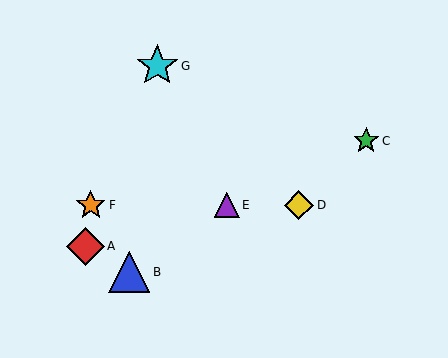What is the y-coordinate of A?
Object A is at y≈246.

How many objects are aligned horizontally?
3 objects (D, E, F) are aligned horizontally.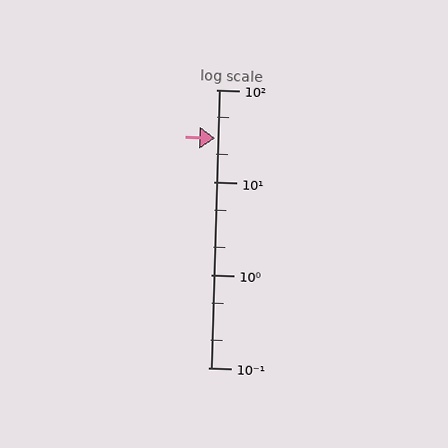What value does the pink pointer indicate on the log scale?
The pointer indicates approximately 30.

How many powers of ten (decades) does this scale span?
The scale spans 3 decades, from 0.1 to 100.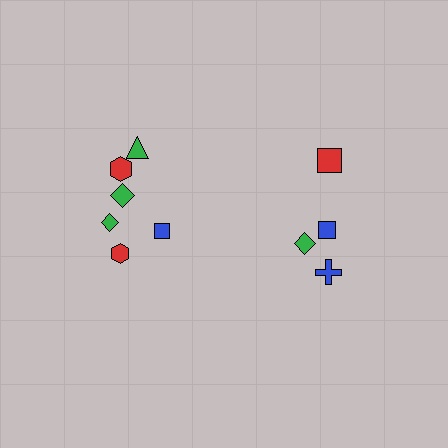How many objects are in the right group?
There are 4 objects.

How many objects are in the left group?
There are 6 objects.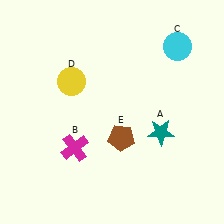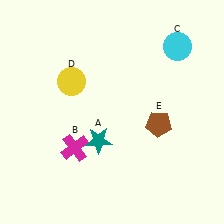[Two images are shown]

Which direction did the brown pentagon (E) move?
The brown pentagon (E) moved right.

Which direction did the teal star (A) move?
The teal star (A) moved left.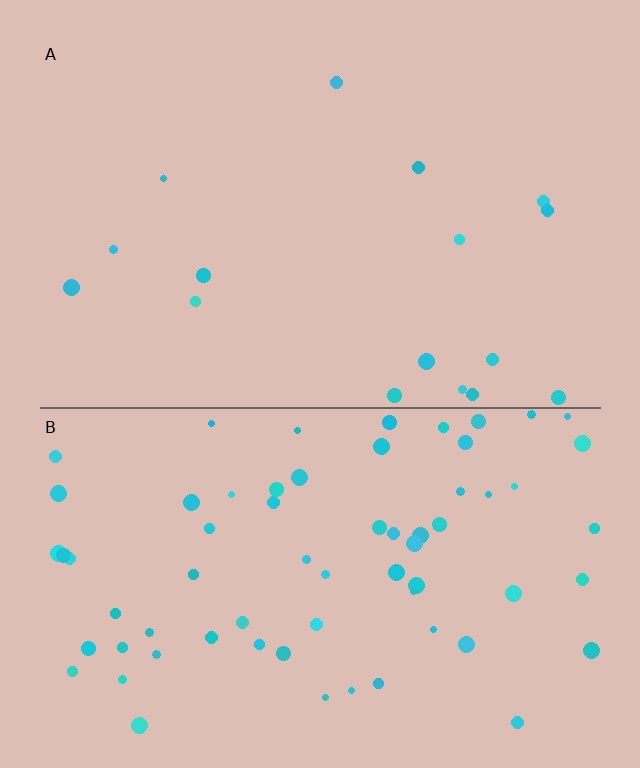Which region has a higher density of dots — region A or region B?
B (the bottom).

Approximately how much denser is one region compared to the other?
Approximately 4.2× — region B over region A.